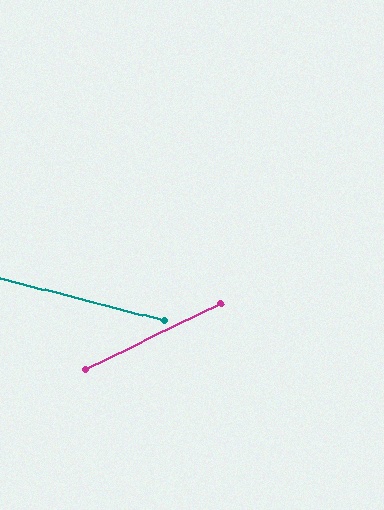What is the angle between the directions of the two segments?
Approximately 41 degrees.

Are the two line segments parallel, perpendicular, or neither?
Neither parallel nor perpendicular — they differ by about 41°.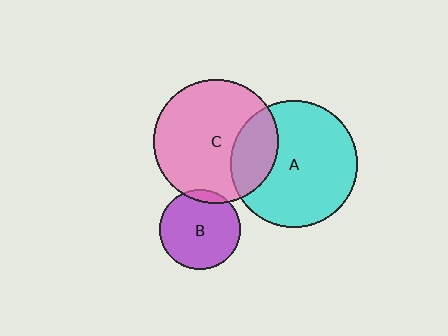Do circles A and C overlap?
Yes.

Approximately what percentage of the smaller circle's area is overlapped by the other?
Approximately 25%.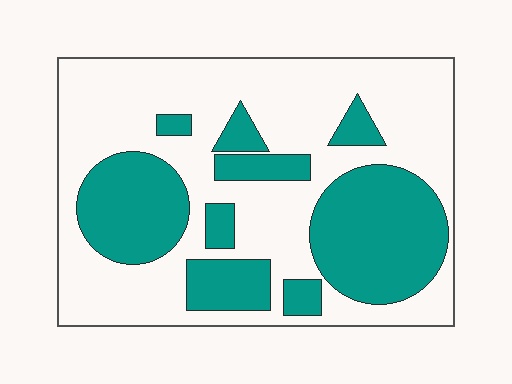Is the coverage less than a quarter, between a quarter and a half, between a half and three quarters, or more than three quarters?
Between a quarter and a half.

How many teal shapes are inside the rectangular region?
9.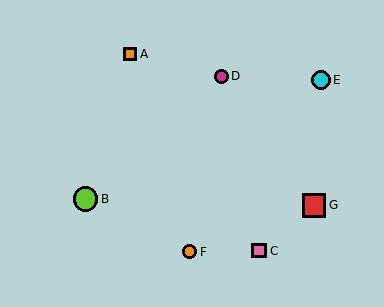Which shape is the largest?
The lime circle (labeled B) is the largest.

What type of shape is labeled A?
Shape A is an orange square.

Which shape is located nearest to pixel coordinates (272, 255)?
The pink square (labeled C) at (259, 251) is nearest to that location.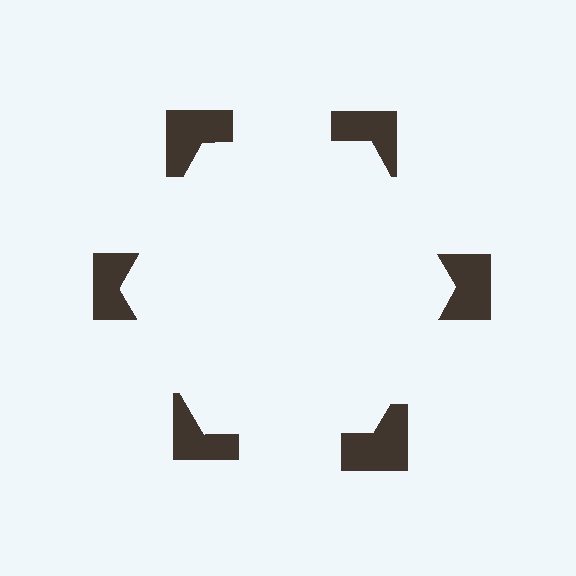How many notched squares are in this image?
There are 6 — one at each vertex of the illusory hexagon.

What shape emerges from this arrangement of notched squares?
An illusory hexagon — its edges are inferred from the aligned wedge cuts in the notched squares, not physically drawn.